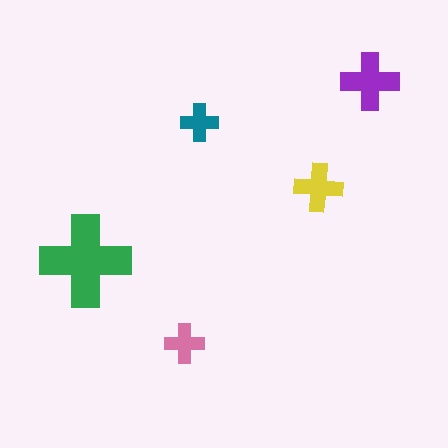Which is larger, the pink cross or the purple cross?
The purple one.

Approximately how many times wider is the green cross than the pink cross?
About 2.5 times wider.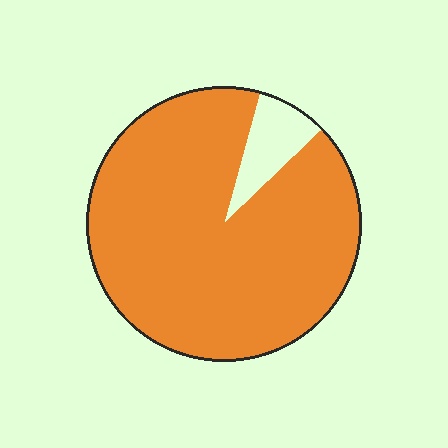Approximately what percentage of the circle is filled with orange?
Approximately 90%.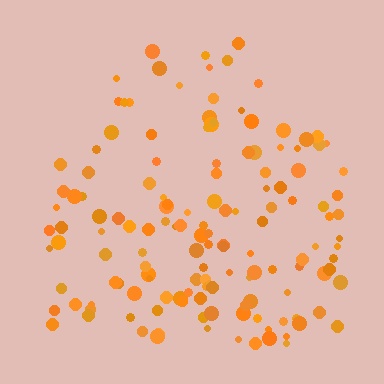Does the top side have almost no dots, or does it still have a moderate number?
Still a moderate number, just noticeably fewer than the bottom.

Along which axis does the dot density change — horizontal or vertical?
Vertical.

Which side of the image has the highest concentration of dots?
The bottom.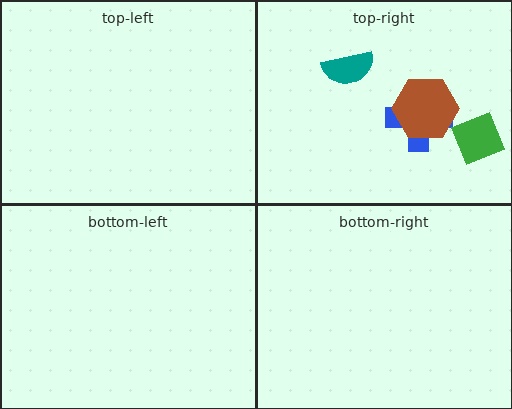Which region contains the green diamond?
The top-right region.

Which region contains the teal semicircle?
The top-right region.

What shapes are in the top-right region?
The teal semicircle, the blue cross, the brown hexagon, the green diamond.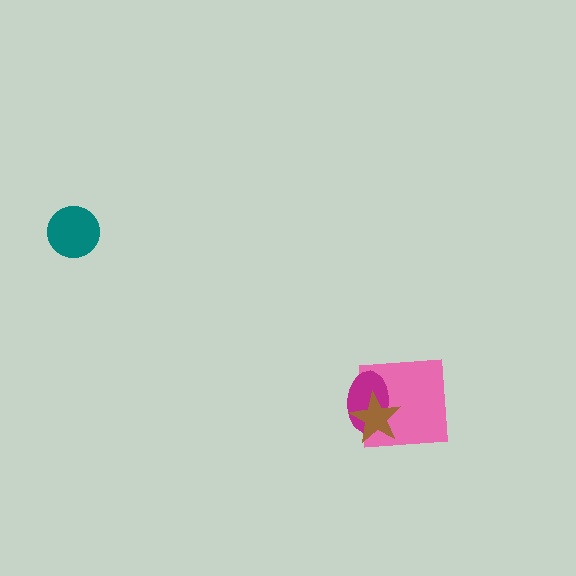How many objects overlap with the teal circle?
0 objects overlap with the teal circle.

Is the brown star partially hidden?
No, no other shape covers it.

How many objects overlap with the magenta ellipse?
2 objects overlap with the magenta ellipse.